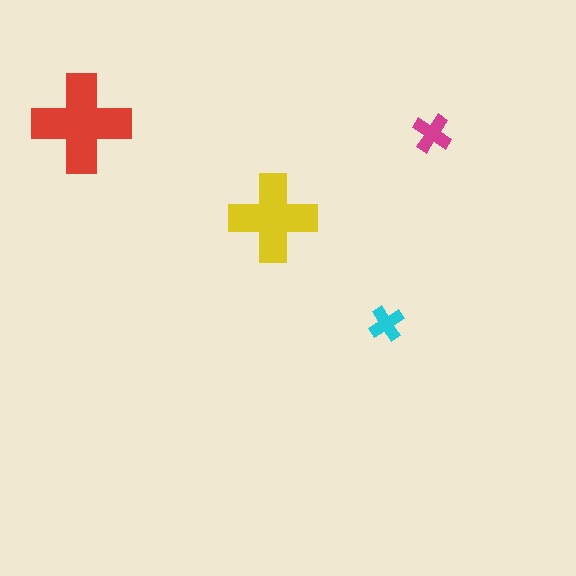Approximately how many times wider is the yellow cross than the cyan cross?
About 2.5 times wider.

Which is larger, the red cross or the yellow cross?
The red one.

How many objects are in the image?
There are 4 objects in the image.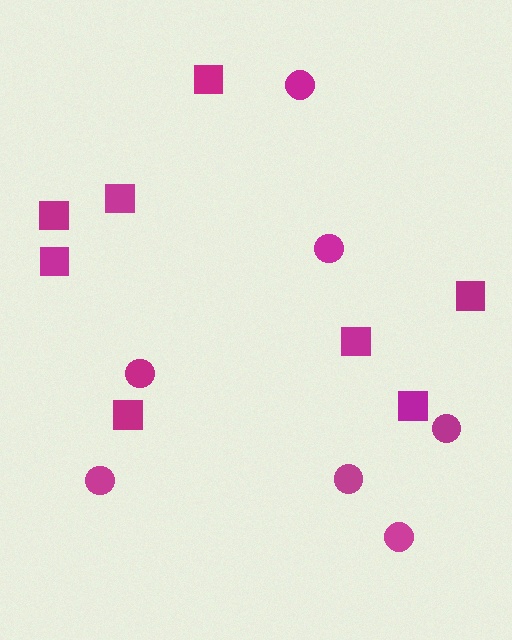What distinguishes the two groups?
There are 2 groups: one group of squares (8) and one group of circles (7).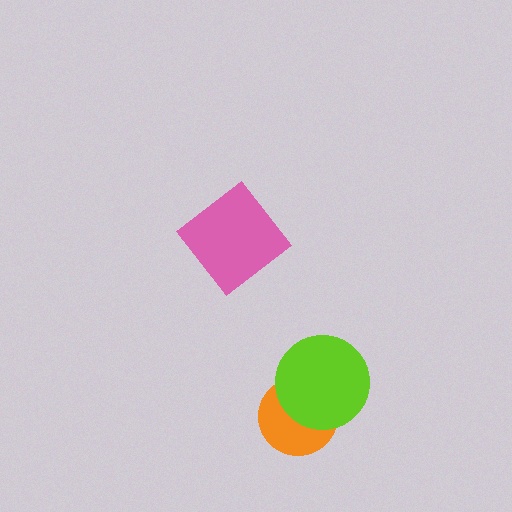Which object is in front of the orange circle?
The lime circle is in front of the orange circle.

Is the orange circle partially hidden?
Yes, it is partially covered by another shape.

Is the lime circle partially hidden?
No, no other shape covers it.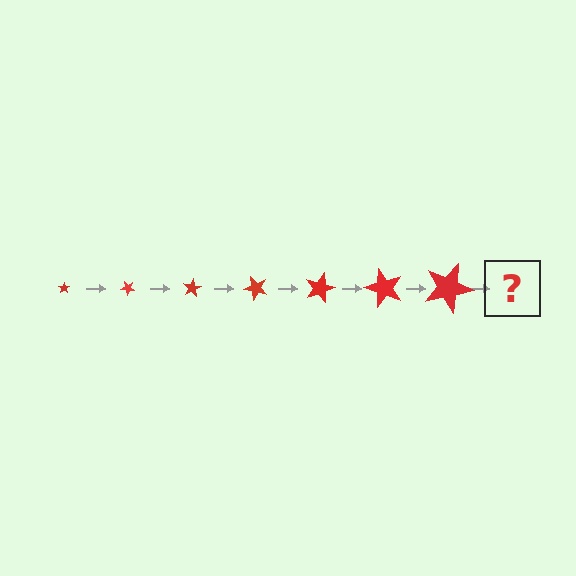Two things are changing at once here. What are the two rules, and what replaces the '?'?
The two rules are that the star grows larger each step and it rotates 40 degrees each step. The '?' should be a star, larger than the previous one and rotated 280 degrees from the start.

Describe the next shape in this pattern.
It should be a star, larger than the previous one and rotated 280 degrees from the start.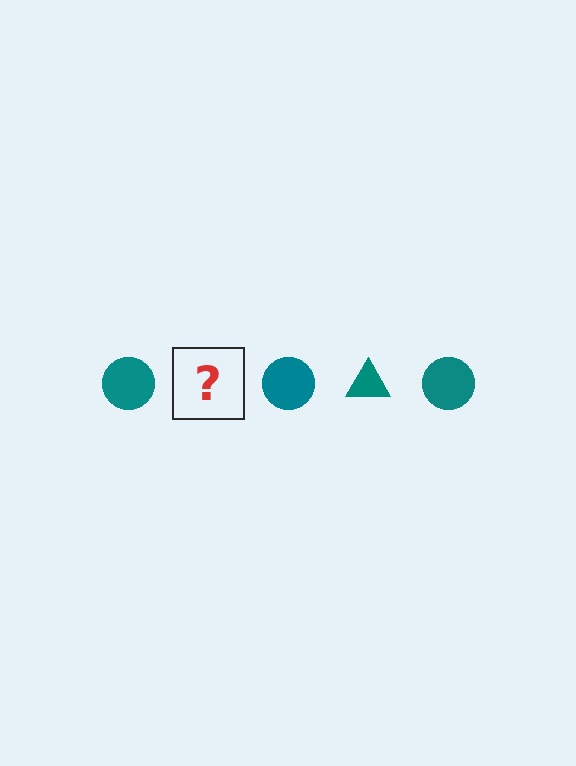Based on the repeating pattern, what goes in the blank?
The blank should be a teal triangle.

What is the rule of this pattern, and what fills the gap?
The rule is that the pattern cycles through circle, triangle shapes in teal. The gap should be filled with a teal triangle.